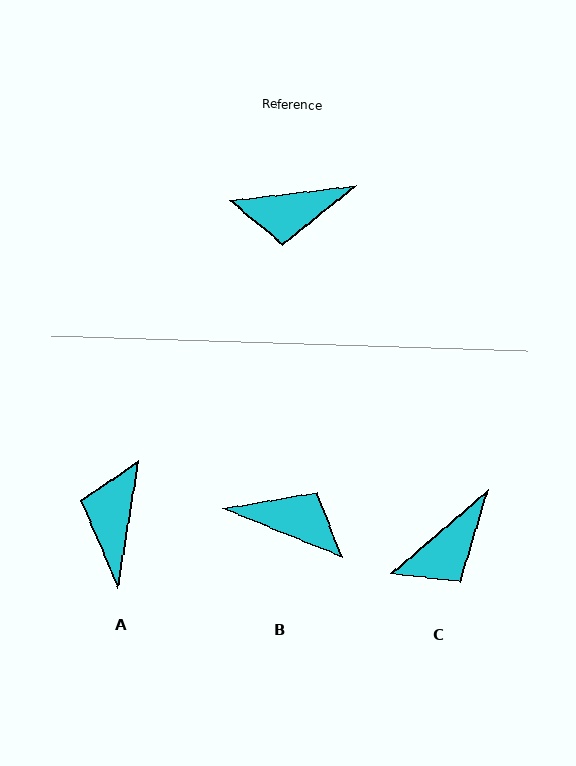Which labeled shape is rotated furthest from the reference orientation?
B, about 151 degrees away.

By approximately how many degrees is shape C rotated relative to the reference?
Approximately 34 degrees counter-clockwise.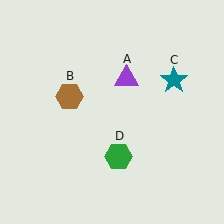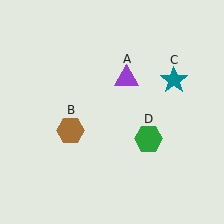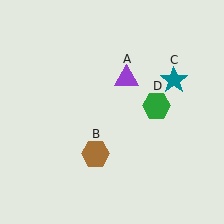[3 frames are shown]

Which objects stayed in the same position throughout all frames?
Purple triangle (object A) and teal star (object C) remained stationary.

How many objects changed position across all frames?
2 objects changed position: brown hexagon (object B), green hexagon (object D).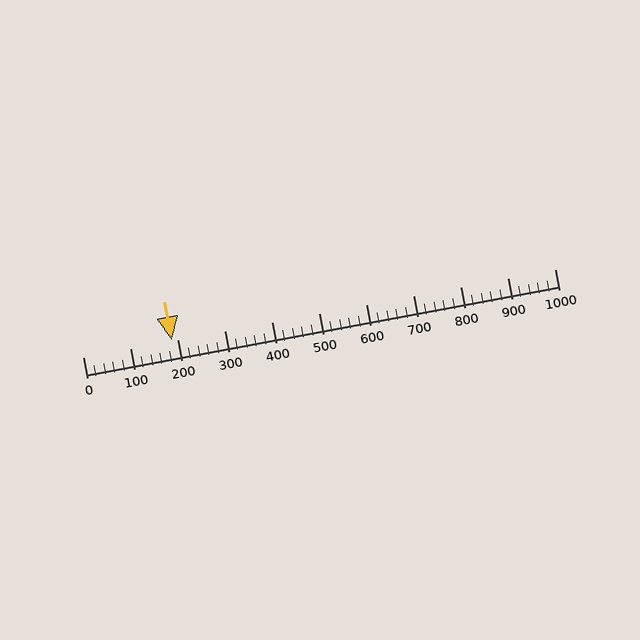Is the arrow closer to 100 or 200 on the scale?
The arrow is closer to 200.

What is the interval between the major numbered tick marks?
The major tick marks are spaced 100 units apart.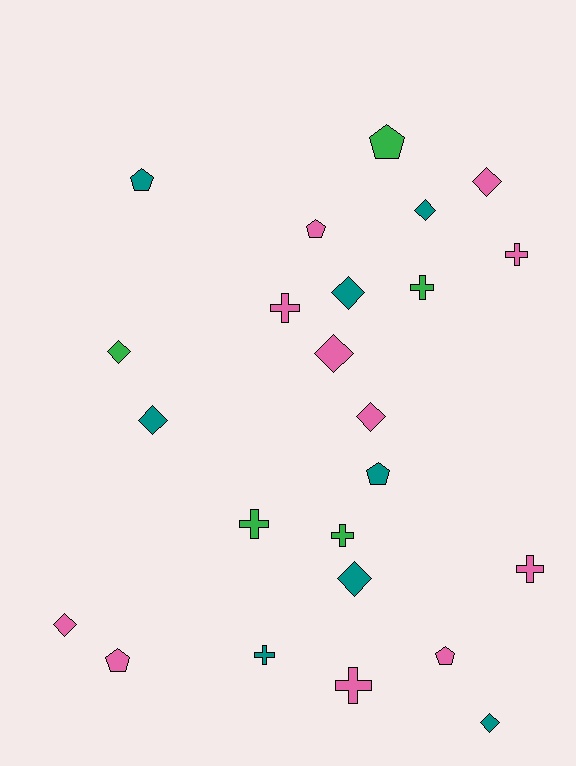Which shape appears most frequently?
Diamond, with 10 objects.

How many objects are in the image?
There are 24 objects.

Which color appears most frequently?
Pink, with 11 objects.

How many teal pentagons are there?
There are 2 teal pentagons.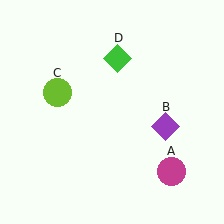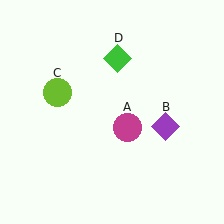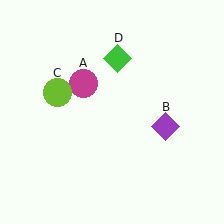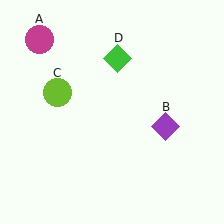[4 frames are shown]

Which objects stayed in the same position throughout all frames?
Purple diamond (object B) and lime circle (object C) and green diamond (object D) remained stationary.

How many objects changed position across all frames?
1 object changed position: magenta circle (object A).